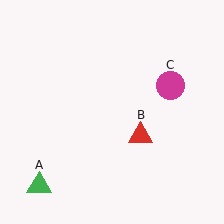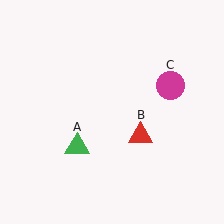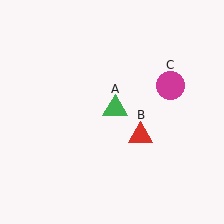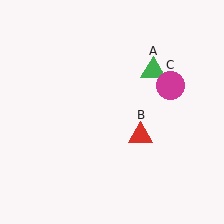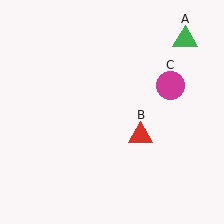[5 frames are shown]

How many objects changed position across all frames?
1 object changed position: green triangle (object A).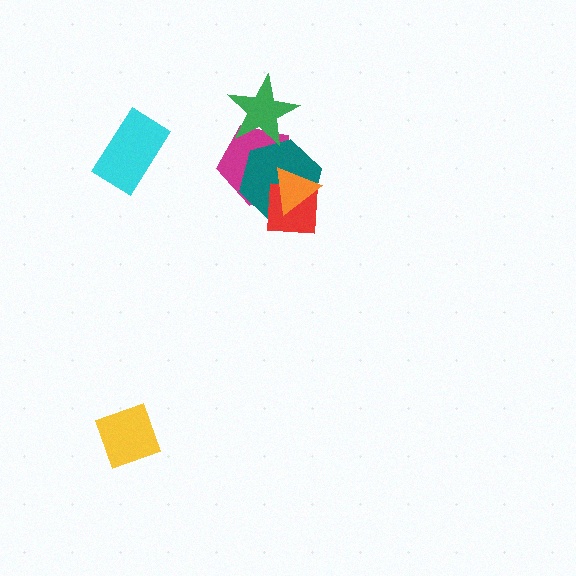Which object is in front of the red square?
The orange triangle is in front of the red square.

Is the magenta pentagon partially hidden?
Yes, it is partially covered by another shape.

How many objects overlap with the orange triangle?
3 objects overlap with the orange triangle.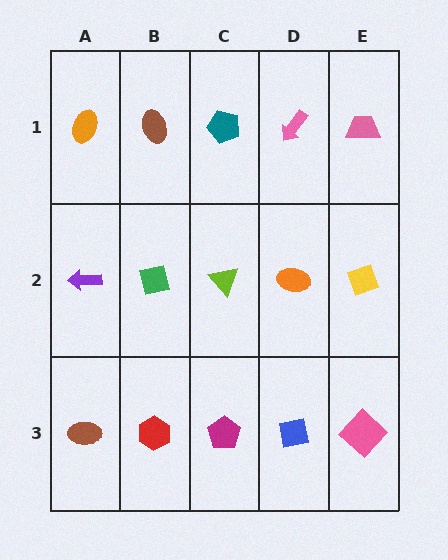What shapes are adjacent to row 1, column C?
A lime triangle (row 2, column C), a brown ellipse (row 1, column B), a pink arrow (row 1, column D).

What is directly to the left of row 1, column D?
A teal pentagon.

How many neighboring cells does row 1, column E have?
2.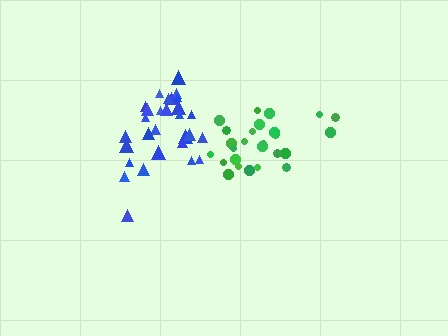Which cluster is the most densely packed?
Green.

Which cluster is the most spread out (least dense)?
Blue.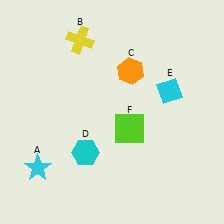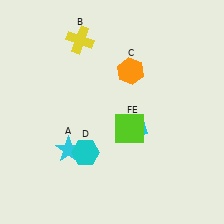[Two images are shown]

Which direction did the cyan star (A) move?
The cyan star (A) moved right.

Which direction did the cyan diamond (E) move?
The cyan diamond (E) moved down.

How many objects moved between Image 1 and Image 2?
2 objects moved between the two images.